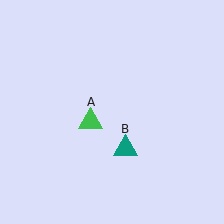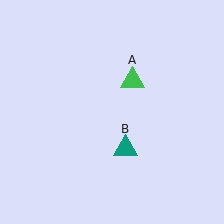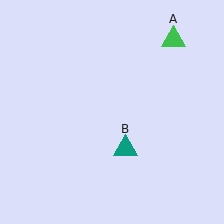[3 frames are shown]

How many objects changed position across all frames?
1 object changed position: green triangle (object A).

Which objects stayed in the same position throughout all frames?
Teal triangle (object B) remained stationary.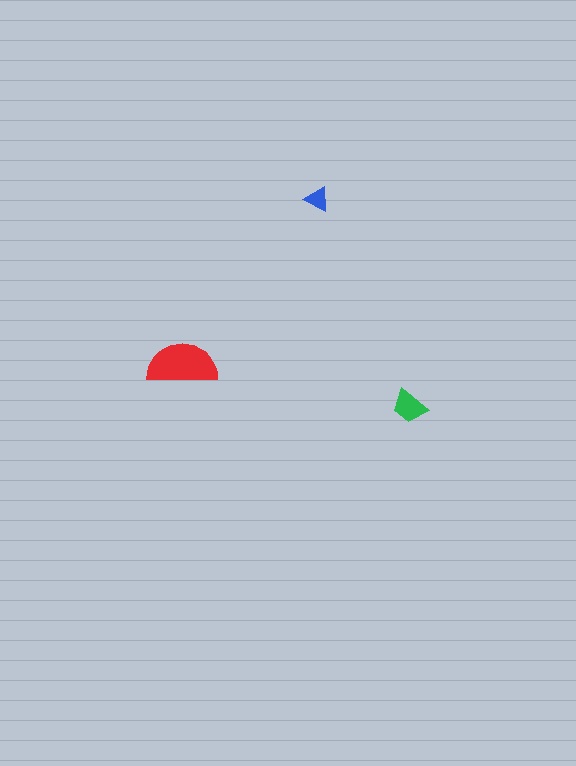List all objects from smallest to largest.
The blue triangle, the green trapezoid, the red semicircle.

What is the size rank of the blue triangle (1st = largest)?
3rd.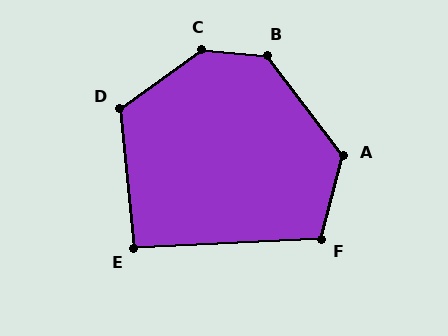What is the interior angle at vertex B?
Approximately 133 degrees (obtuse).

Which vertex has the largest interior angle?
C, at approximately 139 degrees.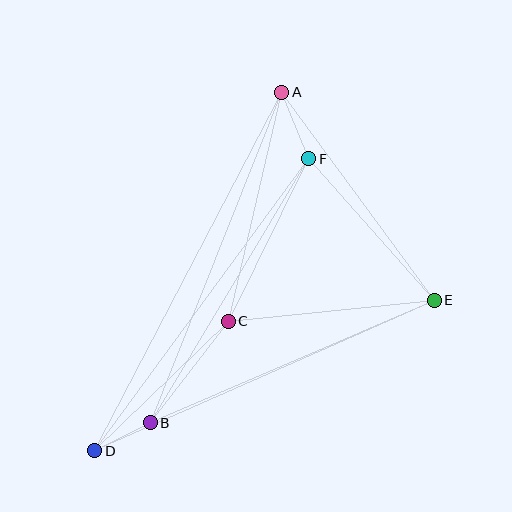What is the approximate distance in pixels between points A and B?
The distance between A and B is approximately 356 pixels.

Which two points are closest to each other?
Points B and D are closest to each other.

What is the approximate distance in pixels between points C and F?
The distance between C and F is approximately 181 pixels.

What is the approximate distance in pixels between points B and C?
The distance between B and C is approximately 128 pixels.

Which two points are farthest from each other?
Points A and D are farthest from each other.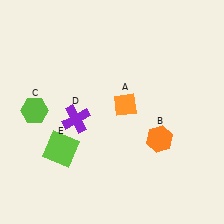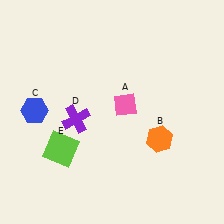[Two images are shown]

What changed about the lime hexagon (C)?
In Image 1, C is lime. In Image 2, it changed to blue.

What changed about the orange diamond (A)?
In Image 1, A is orange. In Image 2, it changed to pink.